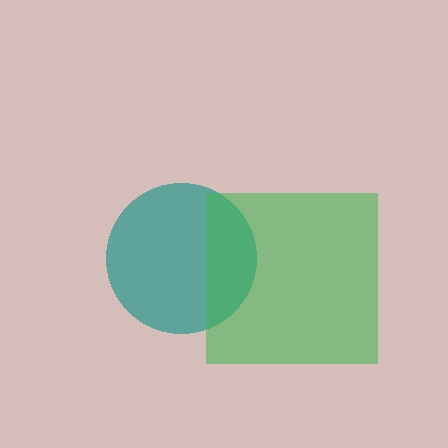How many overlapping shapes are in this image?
There are 2 overlapping shapes in the image.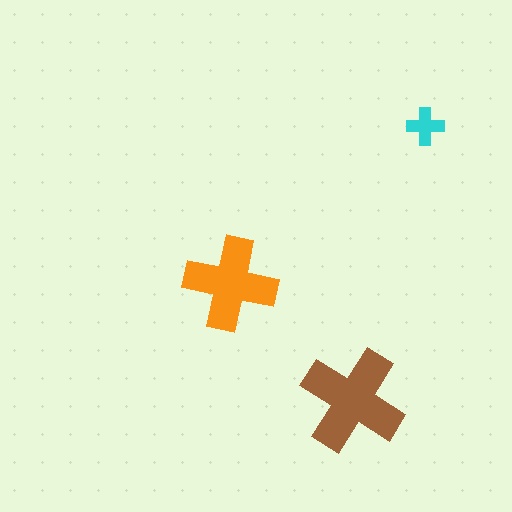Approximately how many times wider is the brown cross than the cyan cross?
About 3 times wider.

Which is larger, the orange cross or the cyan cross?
The orange one.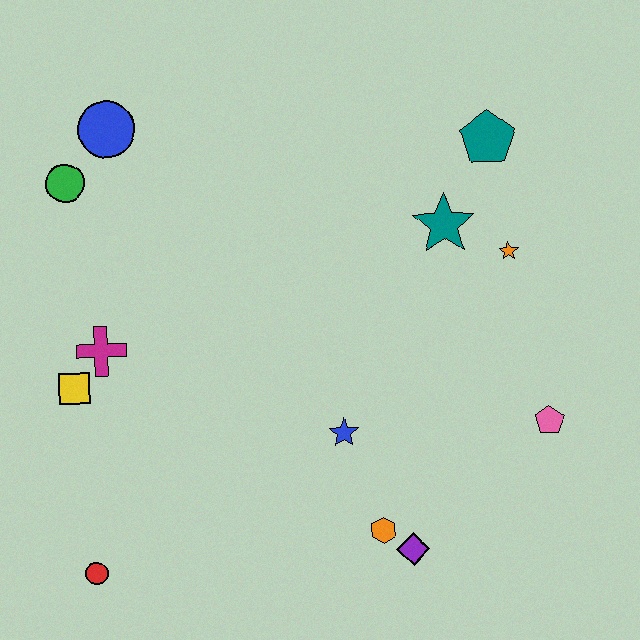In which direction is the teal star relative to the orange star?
The teal star is to the left of the orange star.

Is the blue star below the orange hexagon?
No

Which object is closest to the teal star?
The orange star is closest to the teal star.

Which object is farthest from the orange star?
The red circle is farthest from the orange star.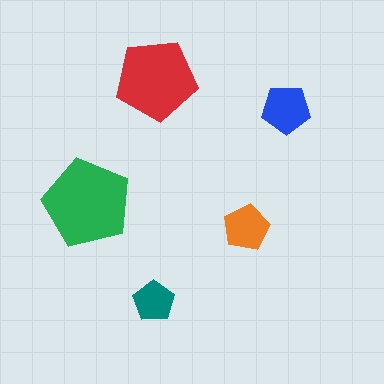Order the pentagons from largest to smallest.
the green one, the red one, the blue one, the orange one, the teal one.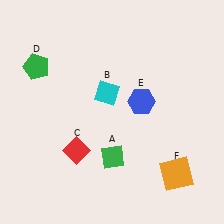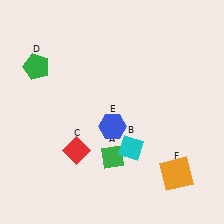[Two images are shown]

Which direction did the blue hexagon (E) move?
The blue hexagon (E) moved left.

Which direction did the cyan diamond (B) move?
The cyan diamond (B) moved down.